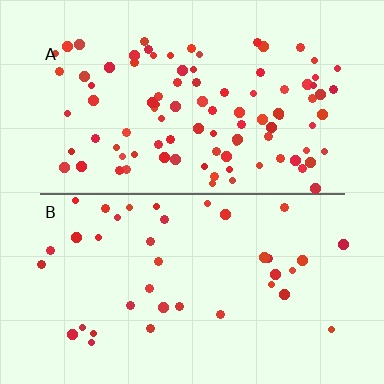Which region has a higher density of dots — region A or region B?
A (the top).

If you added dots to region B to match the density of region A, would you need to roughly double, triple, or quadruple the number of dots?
Approximately double.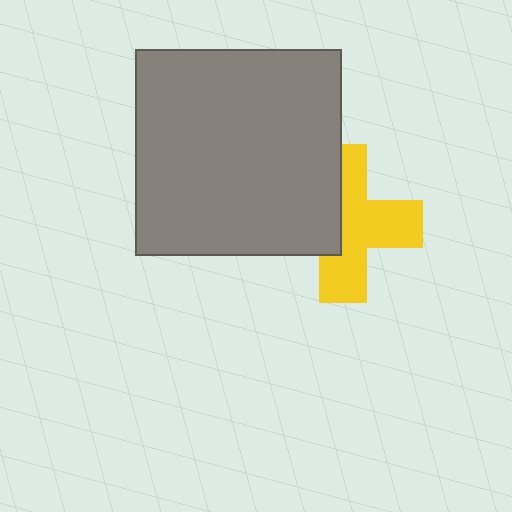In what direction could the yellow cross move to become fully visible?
The yellow cross could move right. That would shift it out from behind the gray square entirely.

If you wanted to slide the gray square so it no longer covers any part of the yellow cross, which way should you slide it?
Slide it left — that is the most direct way to separate the two shapes.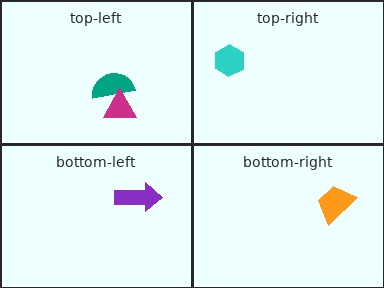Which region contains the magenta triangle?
The top-left region.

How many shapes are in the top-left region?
2.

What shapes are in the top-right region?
The cyan hexagon.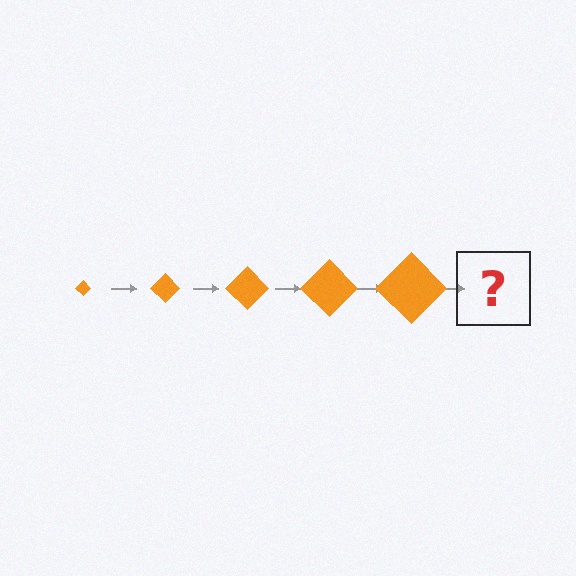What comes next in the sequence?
The next element should be an orange diamond, larger than the previous one.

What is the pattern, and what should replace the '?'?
The pattern is that the diamond gets progressively larger each step. The '?' should be an orange diamond, larger than the previous one.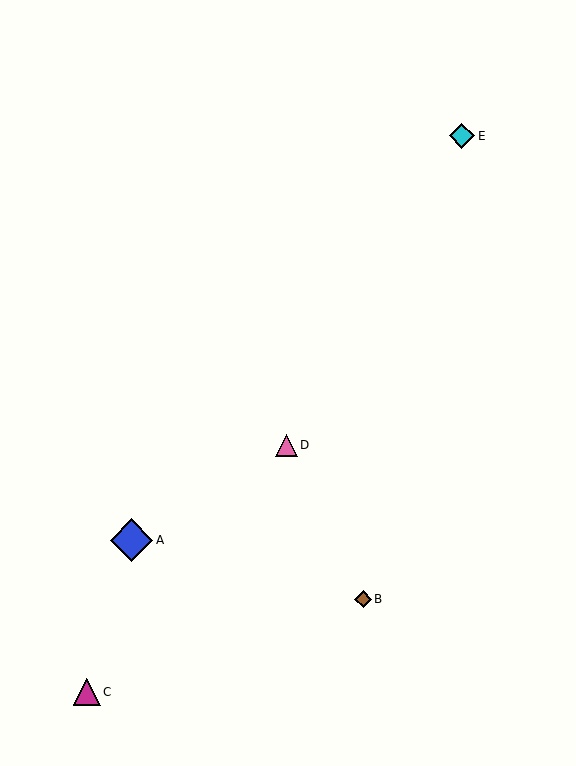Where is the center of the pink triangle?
The center of the pink triangle is at (286, 445).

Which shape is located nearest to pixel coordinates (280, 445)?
The pink triangle (labeled D) at (286, 445) is nearest to that location.